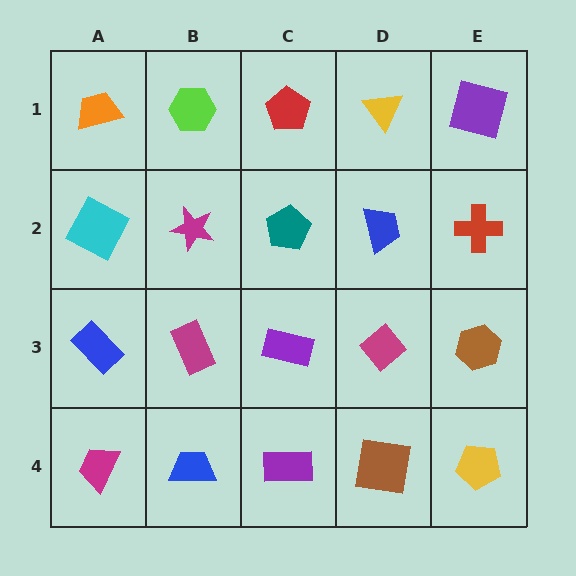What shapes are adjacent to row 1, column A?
A cyan square (row 2, column A), a lime hexagon (row 1, column B).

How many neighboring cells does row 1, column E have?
2.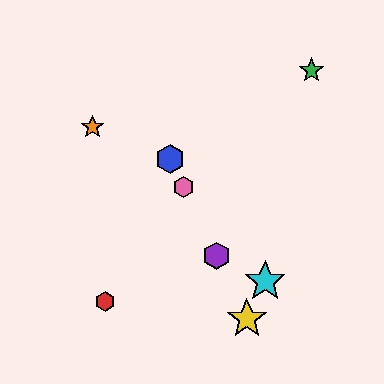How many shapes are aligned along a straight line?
4 shapes (the blue hexagon, the yellow star, the purple hexagon, the pink hexagon) are aligned along a straight line.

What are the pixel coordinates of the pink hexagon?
The pink hexagon is at (184, 187).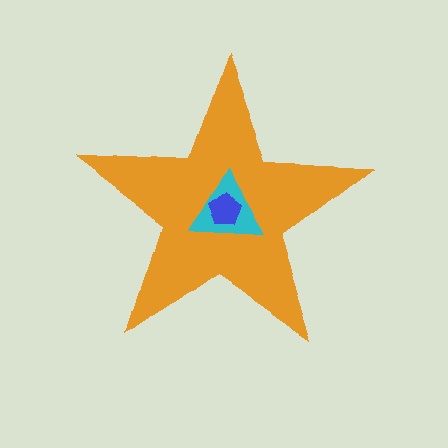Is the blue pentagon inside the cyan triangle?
Yes.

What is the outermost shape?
The orange star.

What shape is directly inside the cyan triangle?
The blue pentagon.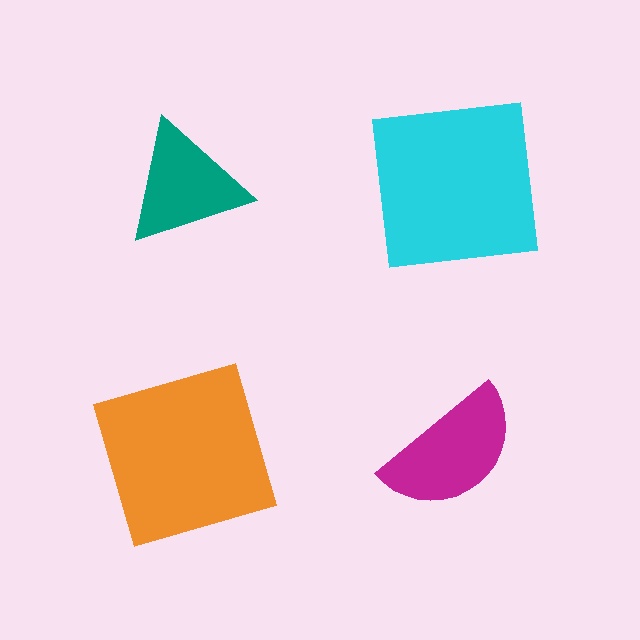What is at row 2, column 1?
An orange square.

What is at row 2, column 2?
A magenta semicircle.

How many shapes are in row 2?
2 shapes.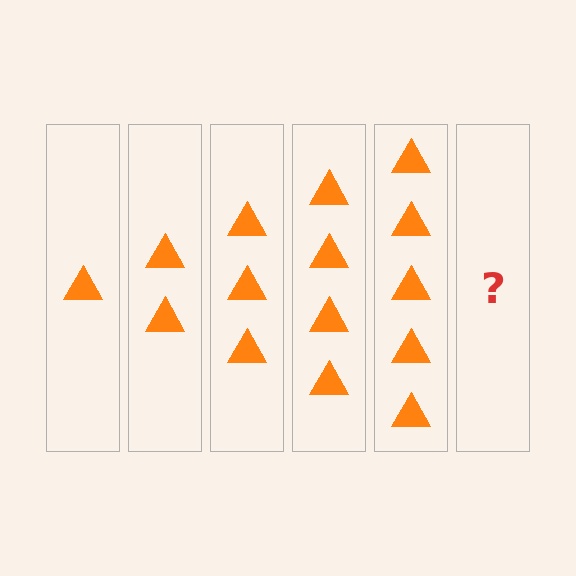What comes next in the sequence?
The next element should be 6 triangles.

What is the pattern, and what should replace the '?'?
The pattern is that each step adds one more triangle. The '?' should be 6 triangles.